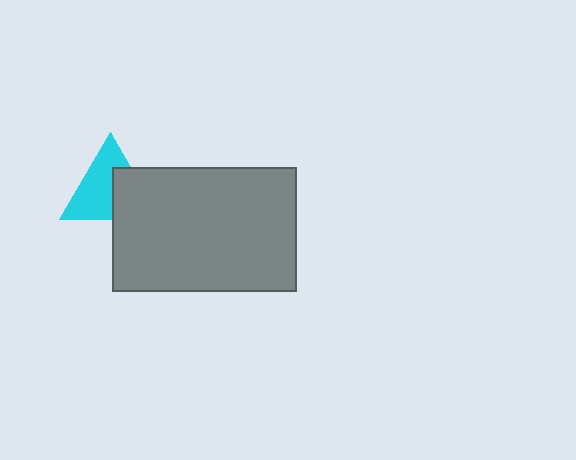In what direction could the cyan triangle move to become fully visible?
The cyan triangle could move toward the upper-left. That would shift it out from behind the gray rectangle entirely.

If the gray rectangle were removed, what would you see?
You would see the complete cyan triangle.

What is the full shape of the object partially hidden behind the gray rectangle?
The partially hidden object is a cyan triangle.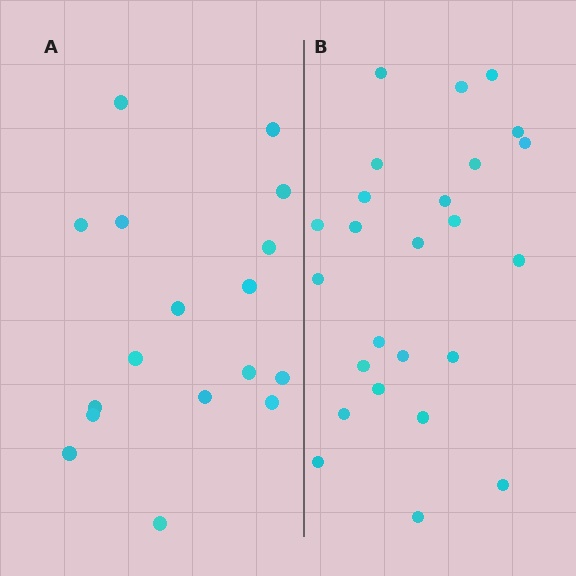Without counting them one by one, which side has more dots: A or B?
Region B (the right region) has more dots.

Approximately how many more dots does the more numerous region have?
Region B has roughly 8 or so more dots than region A.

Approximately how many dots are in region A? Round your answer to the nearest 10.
About 20 dots. (The exact count is 17, which rounds to 20.)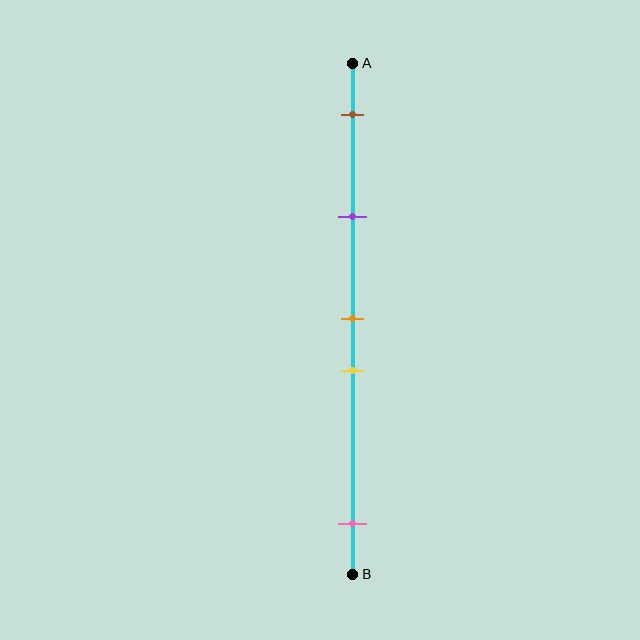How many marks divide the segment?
There are 5 marks dividing the segment.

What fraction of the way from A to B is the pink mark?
The pink mark is approximately 90% (0.9) of the way from A to B.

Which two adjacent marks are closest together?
The orange and yellow marks are the closest adjacent pair.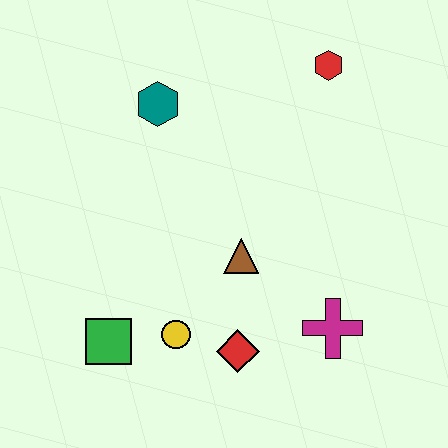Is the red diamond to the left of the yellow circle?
No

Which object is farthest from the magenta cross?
The teal hexagon is farthest from the magenta cross.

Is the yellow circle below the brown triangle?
Yes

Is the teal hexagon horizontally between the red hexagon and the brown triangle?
No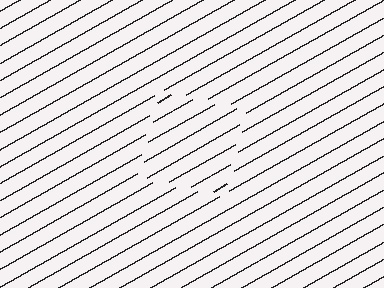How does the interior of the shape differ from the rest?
The interior of the shape contains the same grating, shifted by half a period — the contour is defined by the phase discontinuity where line-ends from the inner and outer gratings abut.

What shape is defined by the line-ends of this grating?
An illusory square. The interior of the shape contains the same grating, shifted by half a period — the contour is defined by the phase discontinuity where line-ends from the inner and outer gratings abut.